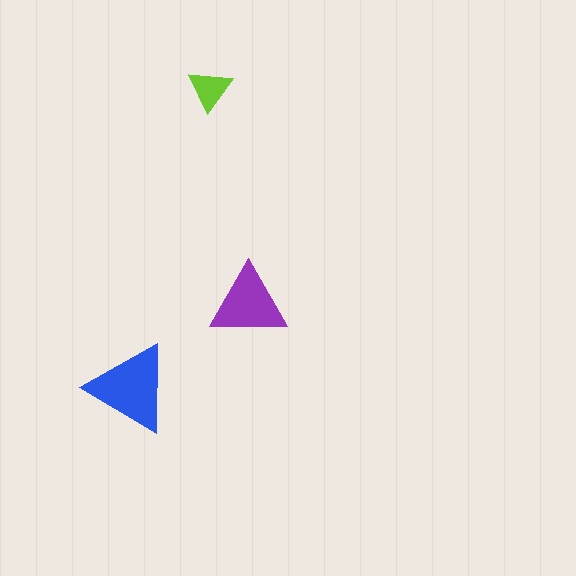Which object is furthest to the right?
The purple triangle is rightmost.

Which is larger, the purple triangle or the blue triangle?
The blue one.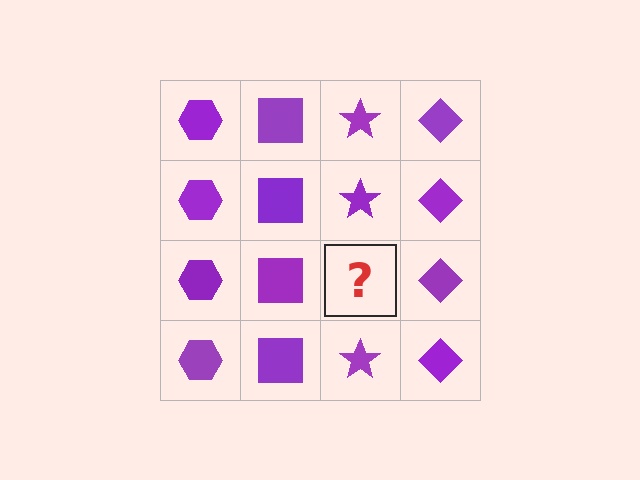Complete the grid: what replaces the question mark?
The question mark should be replaced with a purple star.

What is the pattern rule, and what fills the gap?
The rule is that each column has a consistent shape. The gap should be filled with a purple star.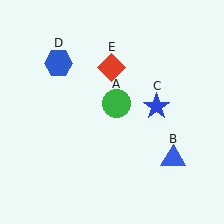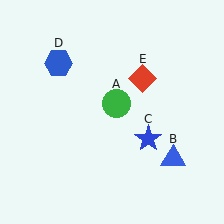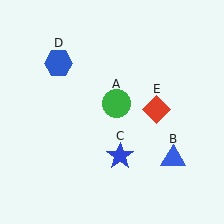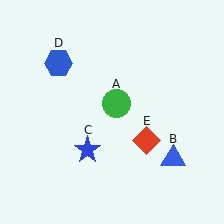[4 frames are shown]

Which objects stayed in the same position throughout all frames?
Green circle (object A) and blue triangle (object B) and blue hexagon (object D) remained stationary.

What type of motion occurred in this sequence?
The blue star (object C), red diamond (object E) rotated clockwise around the center of the scene.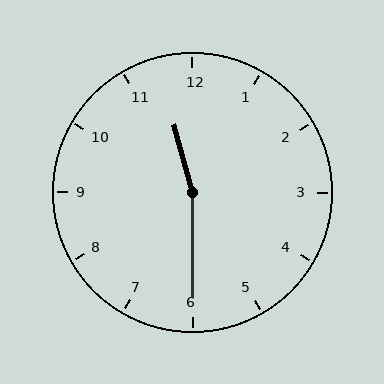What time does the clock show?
11:30.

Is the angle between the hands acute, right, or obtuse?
It is obtuse.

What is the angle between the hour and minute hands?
Approximately 165 degrees.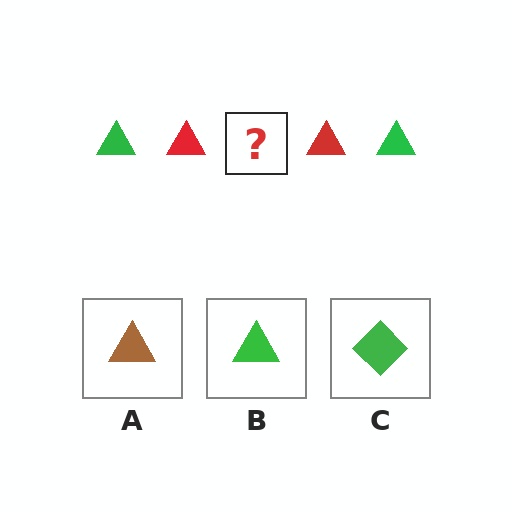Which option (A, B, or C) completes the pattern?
B.